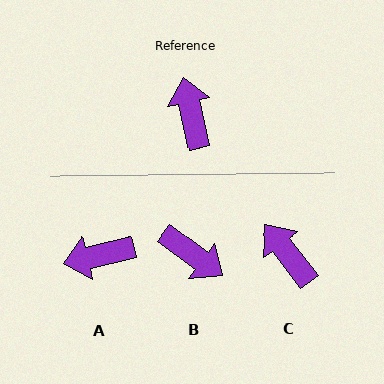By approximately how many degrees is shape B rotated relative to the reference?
Approximately 138 degrees clockwise.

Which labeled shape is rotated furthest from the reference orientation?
B, about 138 degrees away.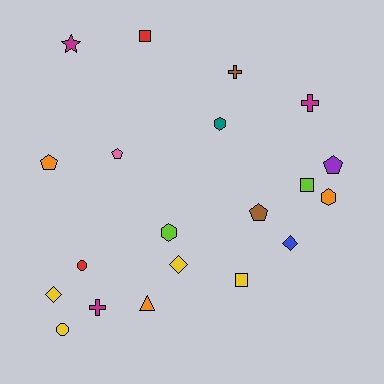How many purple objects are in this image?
There is 1 purple object.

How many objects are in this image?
There are 20 objects.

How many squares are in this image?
There are 3 squares.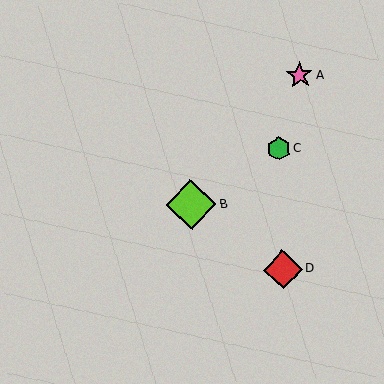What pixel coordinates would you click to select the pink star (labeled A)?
Click at (300, 75) to select the pink star A.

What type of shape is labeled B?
Shape B is a lime diamond.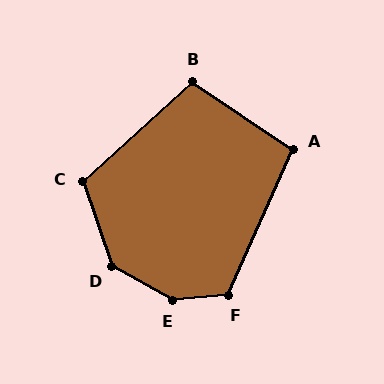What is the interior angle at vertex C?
Approximately 113 degrees (obtuse).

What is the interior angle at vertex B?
Approximately 104 degrees (obtuse).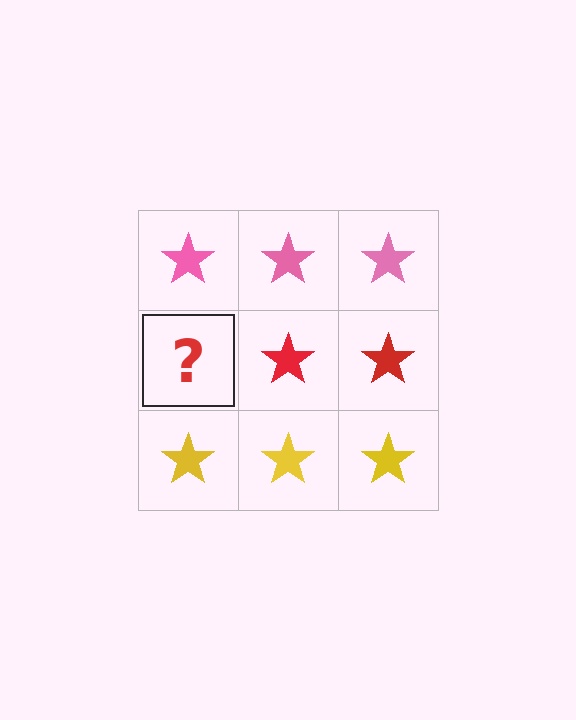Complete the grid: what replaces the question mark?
The question mark should be replaced with a red star.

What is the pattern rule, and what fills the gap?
The rule is that each row has a consistent color. The gap should be filled with a red star.